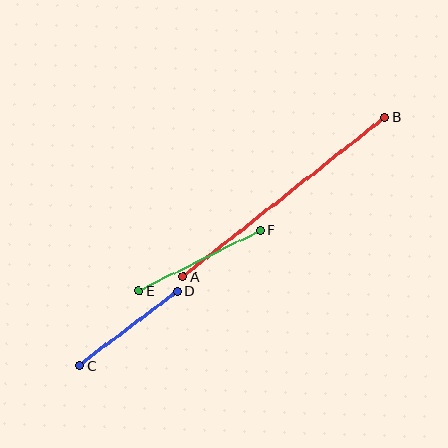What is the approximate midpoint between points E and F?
The midpoint is at approximately (199, 261) pixels.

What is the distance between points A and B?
The distance is approximately 257 pixels.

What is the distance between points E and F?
The distance is approximately 135 pixels.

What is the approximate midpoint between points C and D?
The midpoint is at approximately (128, 328) pixels.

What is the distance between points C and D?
The distance is approximately 123 pixels.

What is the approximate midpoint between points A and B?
The midpoint is at approximately (284, 197) pixels.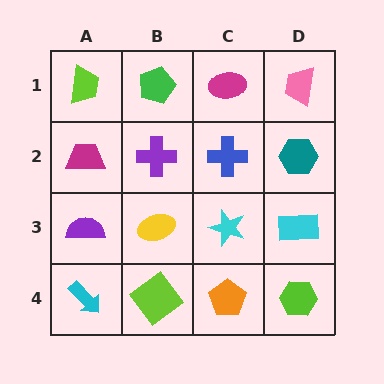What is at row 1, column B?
A green pentagon.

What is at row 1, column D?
A pink trapezoid.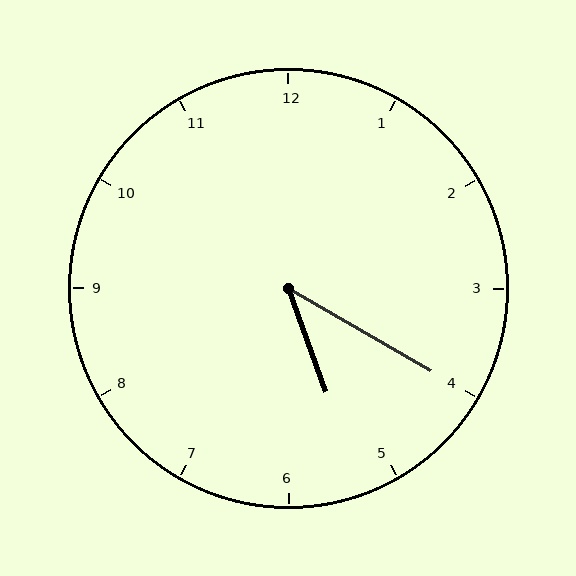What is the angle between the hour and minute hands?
Approximately 40 degrees.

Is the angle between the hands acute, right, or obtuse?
It is acute.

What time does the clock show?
5:20.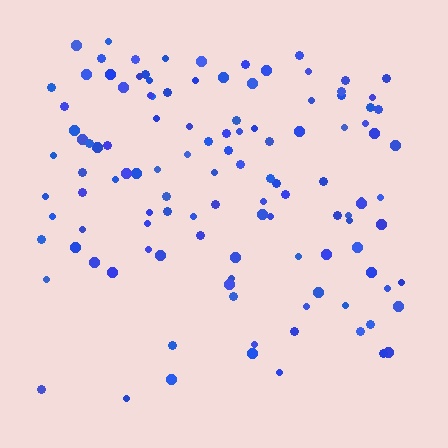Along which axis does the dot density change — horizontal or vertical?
Vertical.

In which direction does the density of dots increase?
From bottom to top, with the top side densest.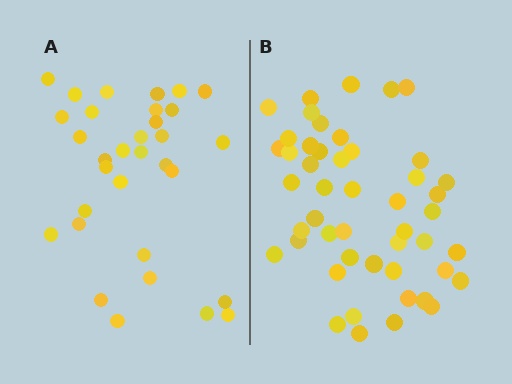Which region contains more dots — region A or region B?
Region B (the right region) has more dots.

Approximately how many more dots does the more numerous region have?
Region B has approximately 15 more dots than region A.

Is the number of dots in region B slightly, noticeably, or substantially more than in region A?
Region B has substantially more. The ratio is roughly 1.5 to 1.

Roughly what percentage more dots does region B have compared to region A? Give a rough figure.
About 50% more.